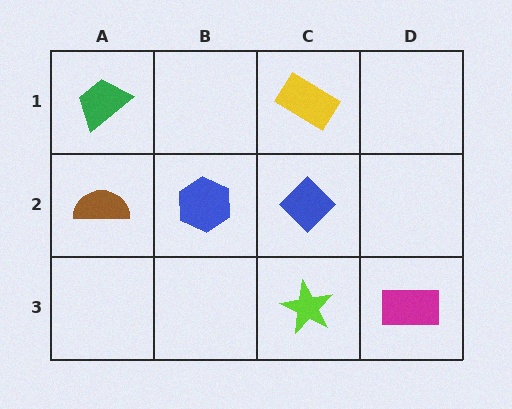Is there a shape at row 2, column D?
No, that cell is empty.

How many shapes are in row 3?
2 shapes.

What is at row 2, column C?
A blue diamond.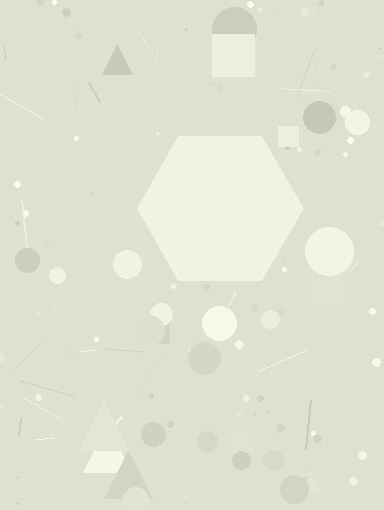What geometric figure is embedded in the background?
A hexagon is embedded in the background.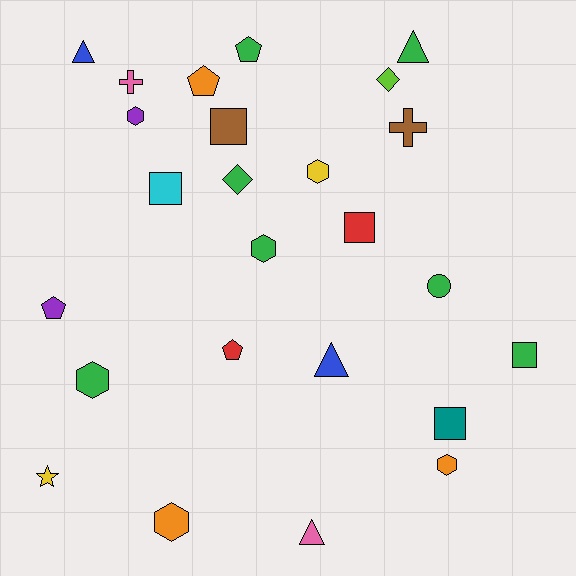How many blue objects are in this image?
There are 2 blue objects.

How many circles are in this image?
There is 1 circle.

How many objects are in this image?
There are 25 objects.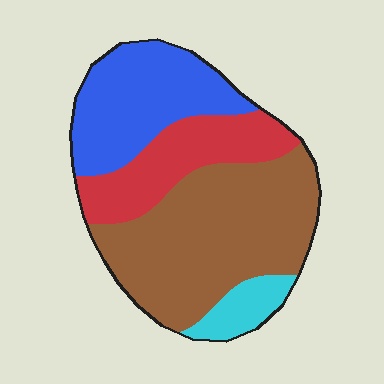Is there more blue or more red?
Blue.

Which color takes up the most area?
Brown, at roughly 45%.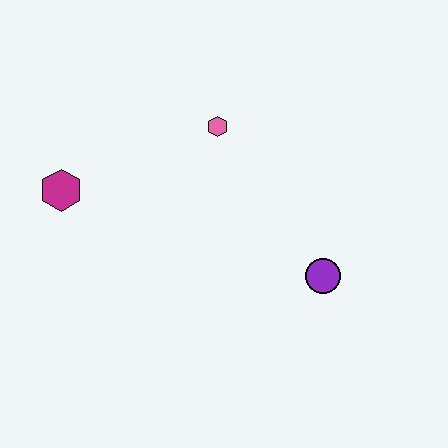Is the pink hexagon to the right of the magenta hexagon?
Yes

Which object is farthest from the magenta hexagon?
The purple circle is farthest from the magenta hexagon.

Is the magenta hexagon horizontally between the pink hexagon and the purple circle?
No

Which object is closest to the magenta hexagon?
The pink hexagon is closest to the magenta hexagon.